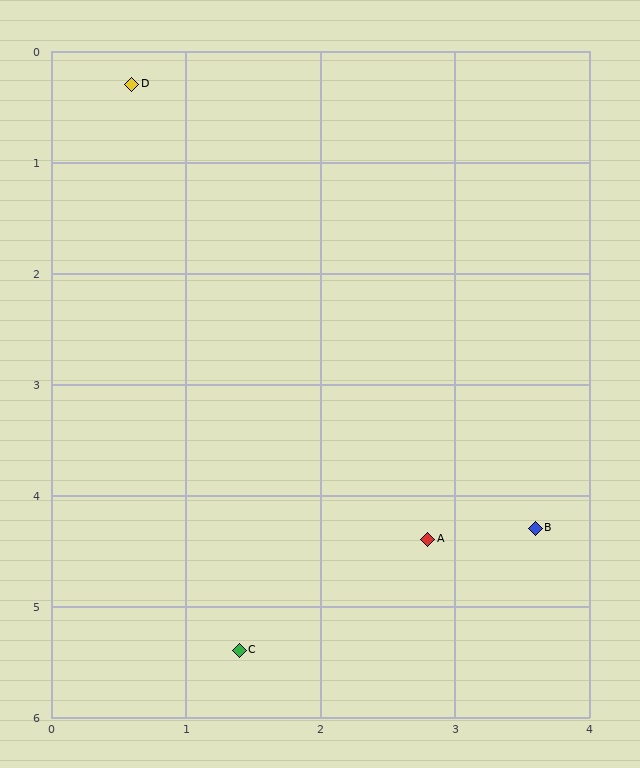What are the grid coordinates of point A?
Point A is at approximately (2.8, 4.4).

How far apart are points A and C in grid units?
Points A and C are about 1.7 grid units apart.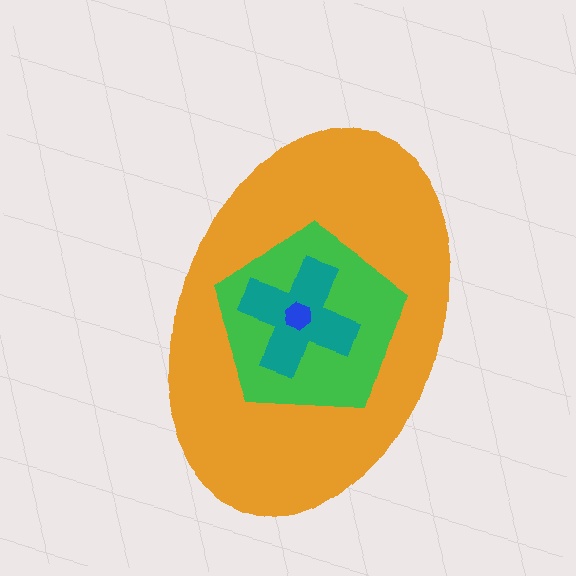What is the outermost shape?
The orange ellipse.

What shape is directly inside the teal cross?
The blue hexagon.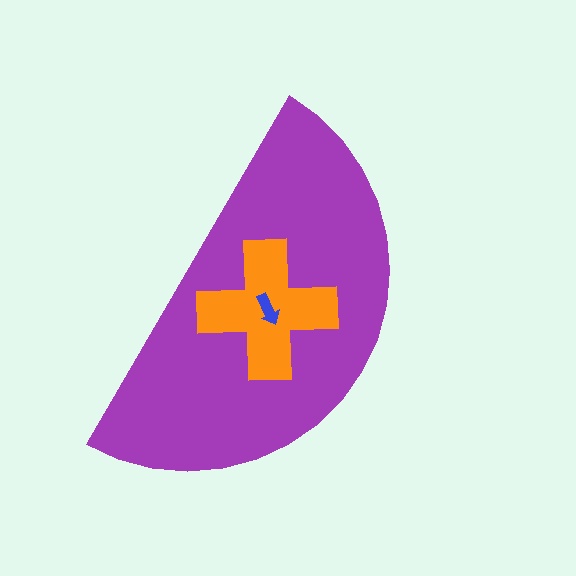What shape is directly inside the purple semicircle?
The orange cross.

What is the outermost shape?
The purple semicircle.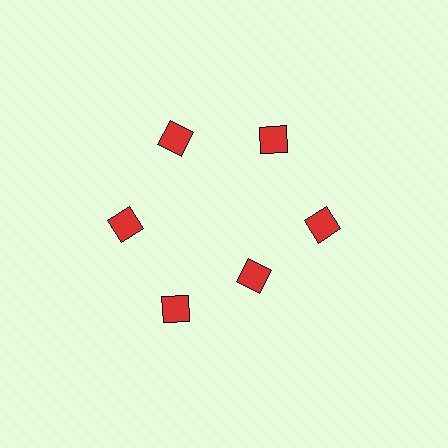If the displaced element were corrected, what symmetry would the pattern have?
It would have 6-fold rotational symmetry — the pattern would map onto itself every 60 degrees.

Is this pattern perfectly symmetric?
No. The 6 red diamonds are arranged in a ring, but one element near the 5 o'clock position is pulled inward toward the center, breaking the 6-fold rotational symmetry.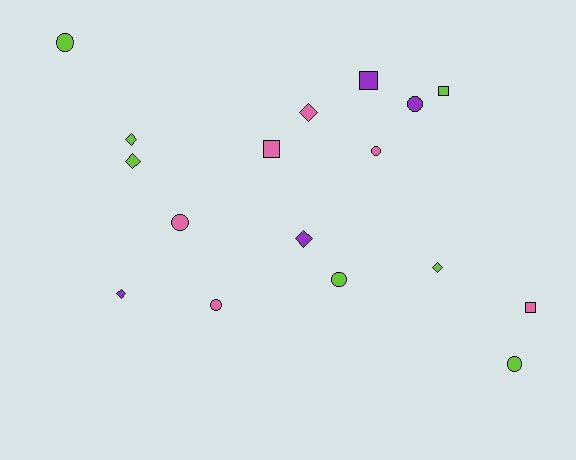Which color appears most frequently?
Lime, with 7 objects.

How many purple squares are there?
There is 1 purple square.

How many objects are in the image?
There are 17 objects.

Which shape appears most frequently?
Circle, with 7 objects.